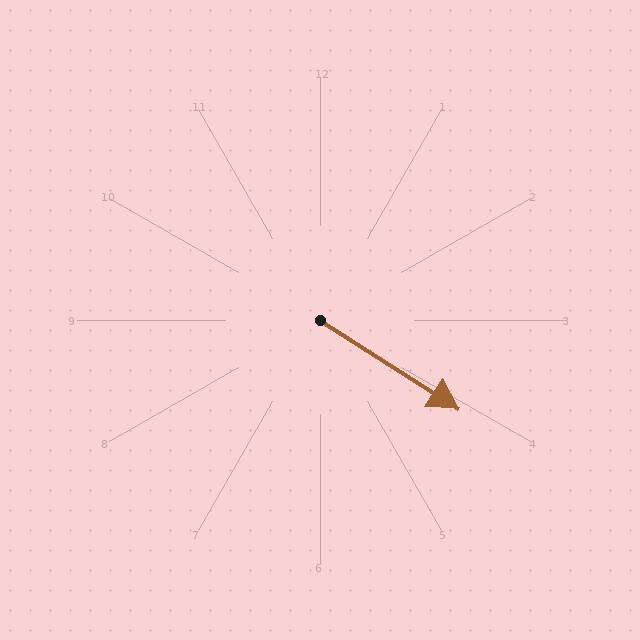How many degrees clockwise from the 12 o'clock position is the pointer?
Approximately 122 degrees.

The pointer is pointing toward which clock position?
Roughly 4 o'clock.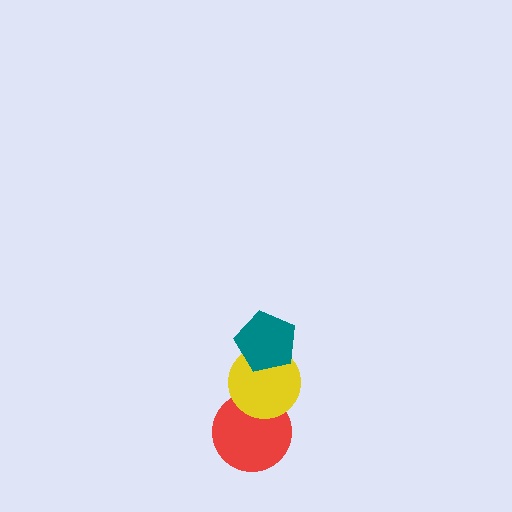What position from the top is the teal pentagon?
The teal pentagon is 1st from the top.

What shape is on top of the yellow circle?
The teal pentagon is on top of the yellow circle.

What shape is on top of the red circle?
The yellow circle is on top of the red circle.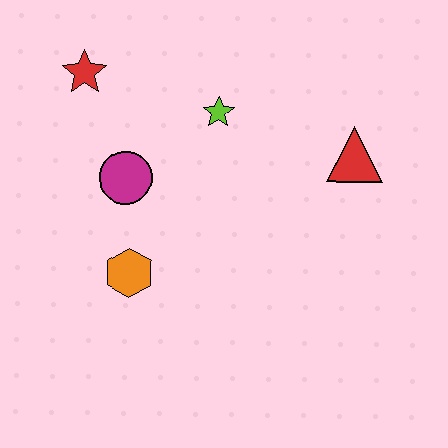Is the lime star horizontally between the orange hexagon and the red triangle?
Yes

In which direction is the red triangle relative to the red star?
The red triangle is to the right of the red star.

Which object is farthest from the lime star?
The orange hexagon is farthest from the lime star.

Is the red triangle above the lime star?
No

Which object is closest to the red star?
The magenta circle is closest to the red star.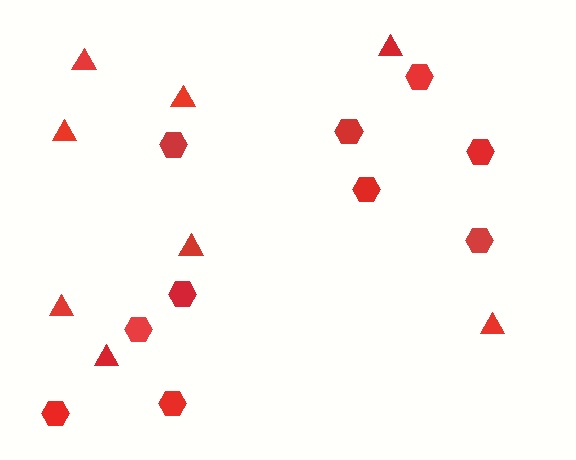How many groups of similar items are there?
There are 2 groups: one group of hexagons (10) and one group of triangles (8).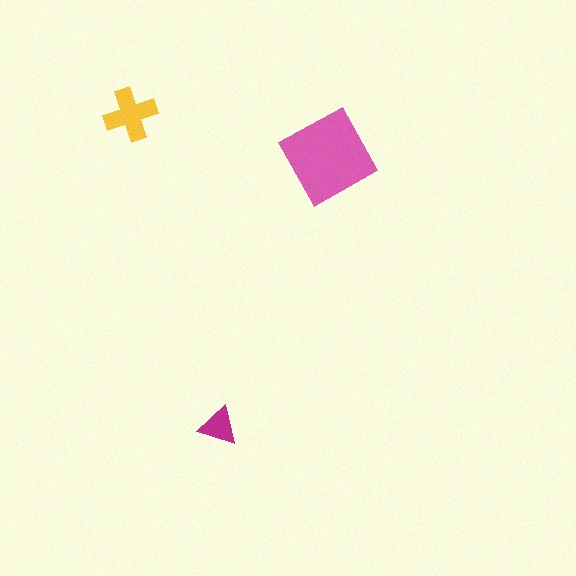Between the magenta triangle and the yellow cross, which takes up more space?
The yellow cross.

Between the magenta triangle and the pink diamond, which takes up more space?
The pink diamond.